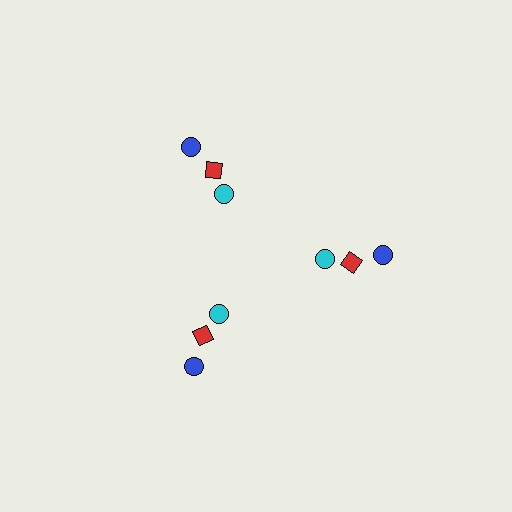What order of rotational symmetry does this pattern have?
This pattern has 3-fold rotational symmetry.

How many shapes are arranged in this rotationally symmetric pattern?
There are 9 shapes, arranged in 3 groups of 3.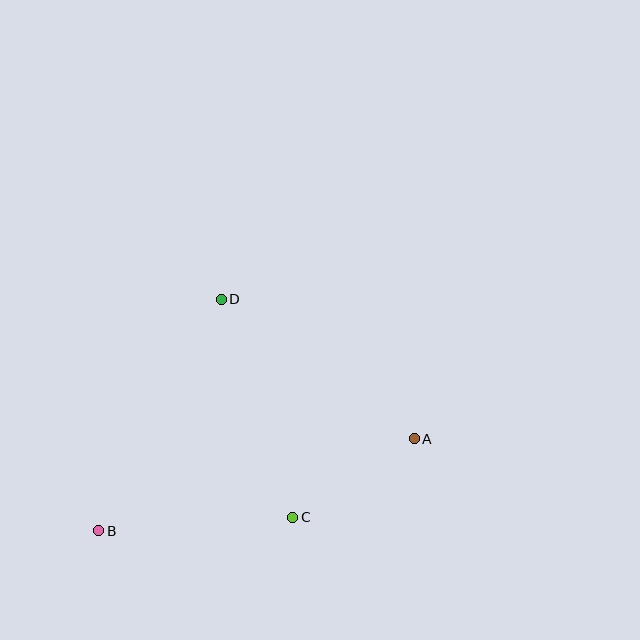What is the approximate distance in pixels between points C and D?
The distance between C and D is approximately 230 pixels.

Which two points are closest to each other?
Points A and C are closest to each other.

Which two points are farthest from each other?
Points A and B are farthest from each other.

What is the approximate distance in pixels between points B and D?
The distance between B and D is approximately 262 pixels.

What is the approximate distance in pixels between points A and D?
The distance between A and D is approximately 238 pixels.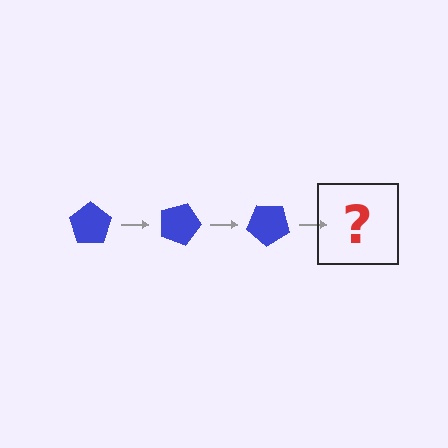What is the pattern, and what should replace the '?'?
The pattern is that the pentagon rotates 20 degrees each step. The '?' should be a blue pentagon rotated 60 degrees.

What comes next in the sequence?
The next element should be a blue pentagon rotated 60 degrees.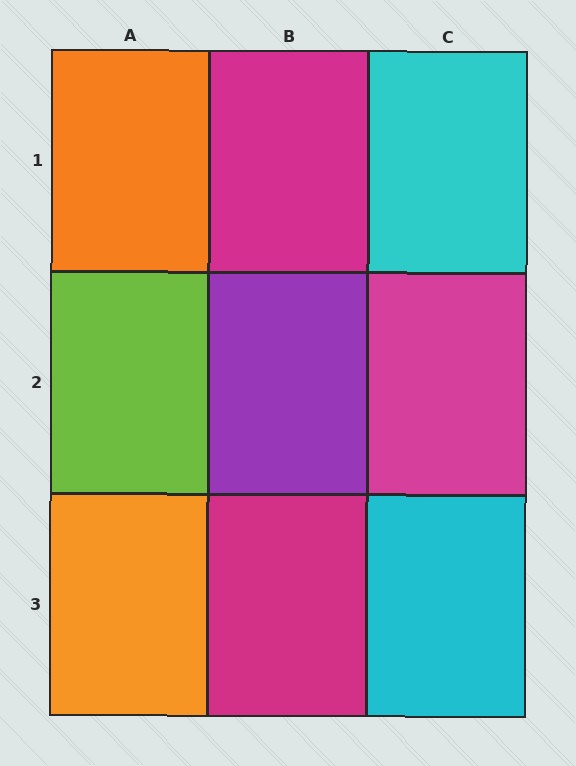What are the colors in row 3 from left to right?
Orange, magenta, cyan.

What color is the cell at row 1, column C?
Cyan.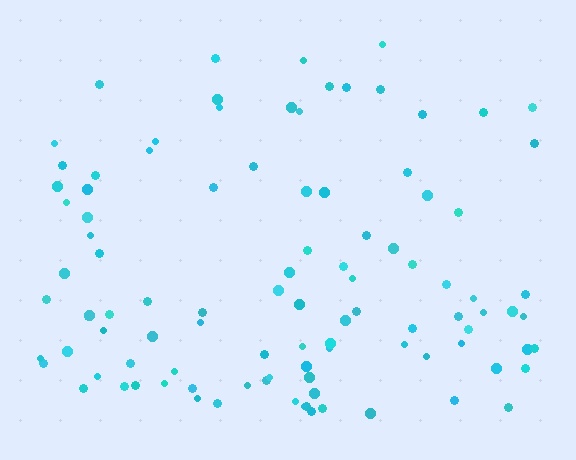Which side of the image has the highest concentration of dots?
The bottom.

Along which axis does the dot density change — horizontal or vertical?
Vertical.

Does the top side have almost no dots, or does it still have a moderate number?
Still a moderate number, just noticeably fewer than the bottom.